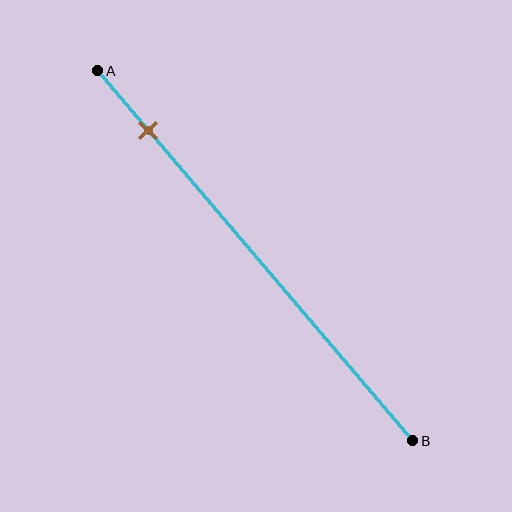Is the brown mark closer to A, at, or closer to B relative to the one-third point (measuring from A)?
The brown mark is closer to point A than the one-third point of segment AB.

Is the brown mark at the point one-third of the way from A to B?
No, the mark is at about 15% from A, not at the 33% one-third point.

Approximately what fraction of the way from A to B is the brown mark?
The brown mark is approximately 15% of the way from A to B.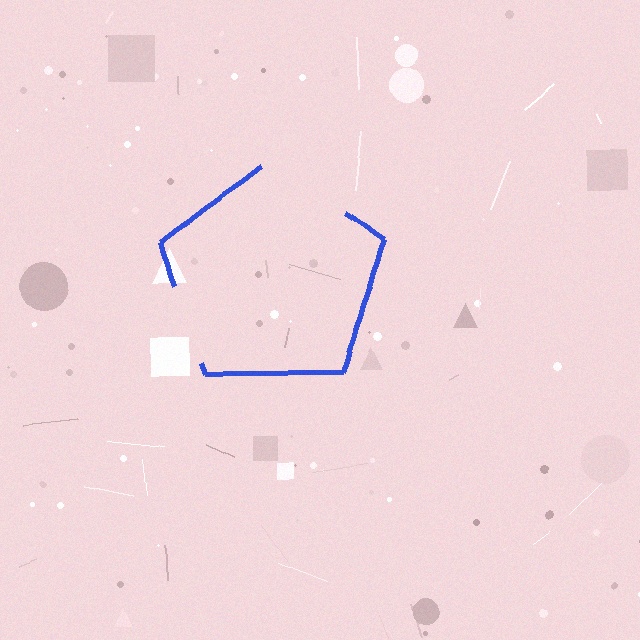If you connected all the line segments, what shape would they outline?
They would outline a pentagon.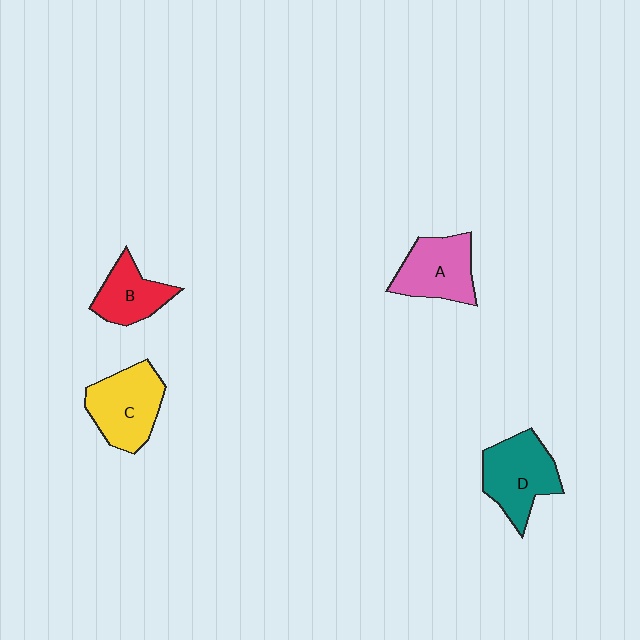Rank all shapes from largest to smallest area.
From largest to smallest: D (teal), C (yellow), A (pink), B (red).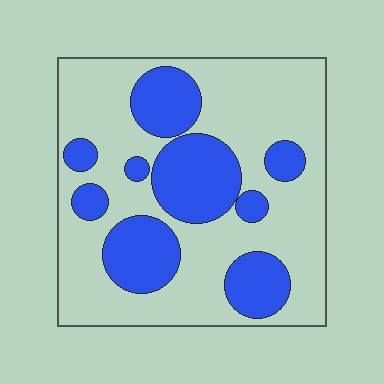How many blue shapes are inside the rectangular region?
9.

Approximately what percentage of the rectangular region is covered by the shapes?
Approximately 35%.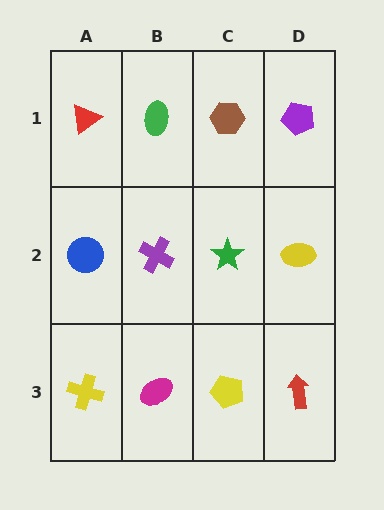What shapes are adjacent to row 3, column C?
A green star (row 2, column C), a magenta ellipse (row 3, column B), a red arrow (row 3, column D).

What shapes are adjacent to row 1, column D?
A yellow ellipse (row 2, column D), a brown hexagon (row 1, column C).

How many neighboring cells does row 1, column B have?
3.